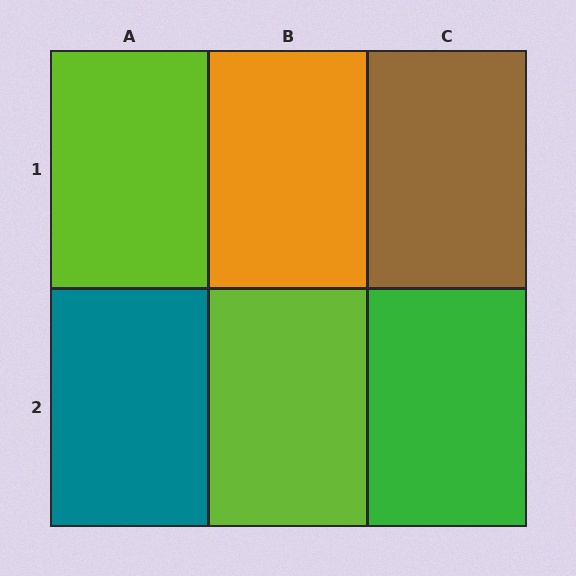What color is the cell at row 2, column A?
Teal.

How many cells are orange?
1 cell is orange.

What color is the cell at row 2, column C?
Green.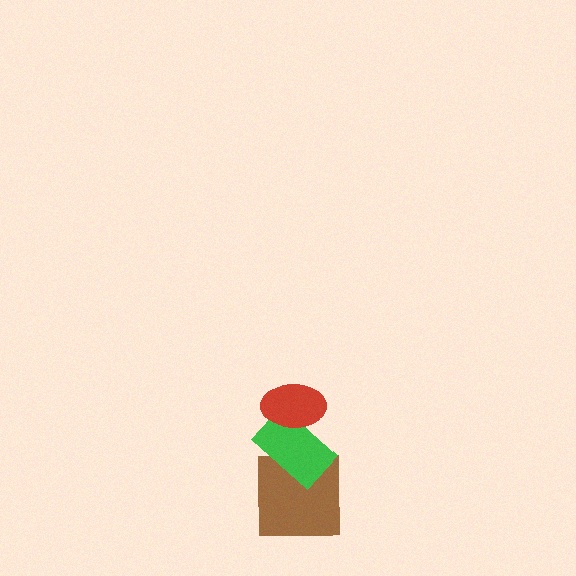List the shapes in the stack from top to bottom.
From top to bottom: the red ellipse, the green rectangle, the brown square.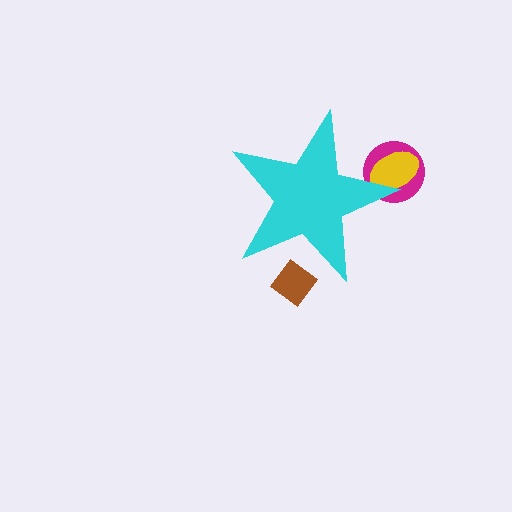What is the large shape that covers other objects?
A cyan star.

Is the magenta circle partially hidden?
Yes, the magenta circle is partially hidden behind the cyan star.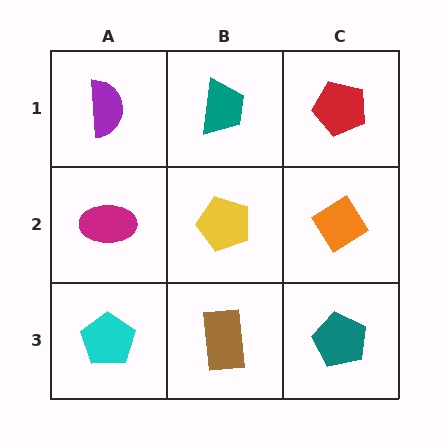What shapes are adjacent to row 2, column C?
A red pentagon (row 1, column C), a teal pentagon (row 3, column C), a yellow pentagon (row 2, column B).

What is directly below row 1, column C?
An orange diamond.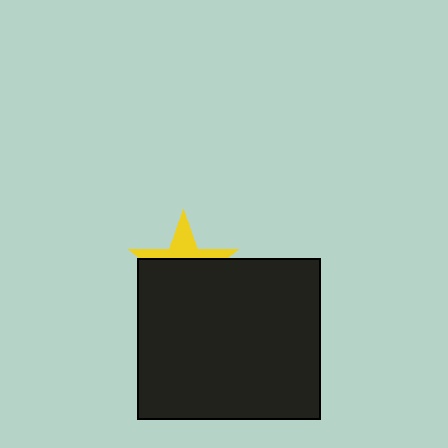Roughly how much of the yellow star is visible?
A small part of it is visible (roughly 34%).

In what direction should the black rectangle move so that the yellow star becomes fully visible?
The black rectangle should move down. That is the shortest direction to clear the overlap and leave the yellow star fully visible.